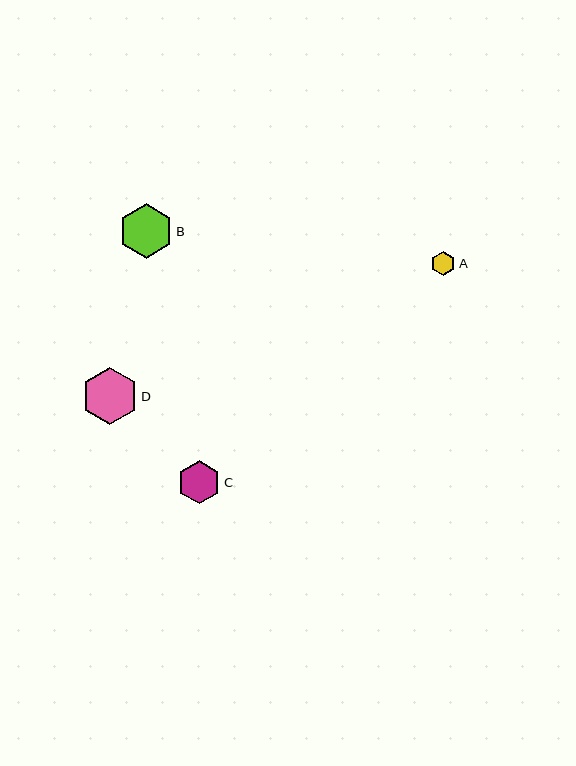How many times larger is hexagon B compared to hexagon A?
Hexagon B is approximately 2.2 times the size of hexagon A.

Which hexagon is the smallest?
Hexagon A is the smallest with a size of approximately 24 pixels.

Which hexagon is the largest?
Hexagon D is the largest with a size of approximately 57 pixels.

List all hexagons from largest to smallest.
From largest to smallest: D, B, C, A.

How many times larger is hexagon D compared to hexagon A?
Hexagon D is approximately 2.3 times the size of hexagon A.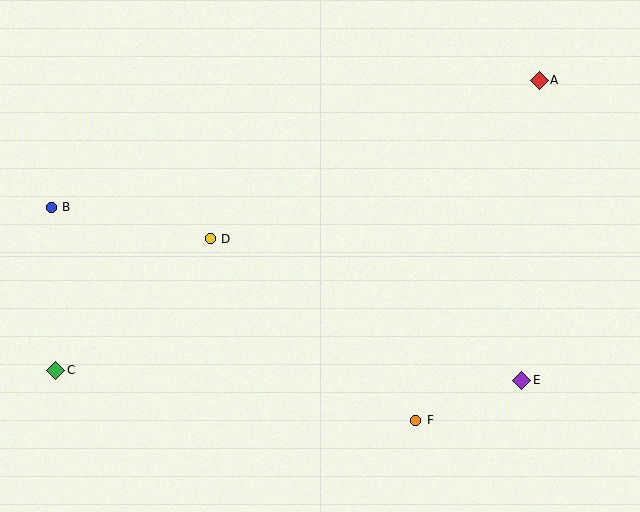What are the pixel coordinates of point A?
Point A is at (539, 80).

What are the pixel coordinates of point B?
Point B is at (51, 207).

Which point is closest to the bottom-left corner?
Point C is closest to the bottom-left corner.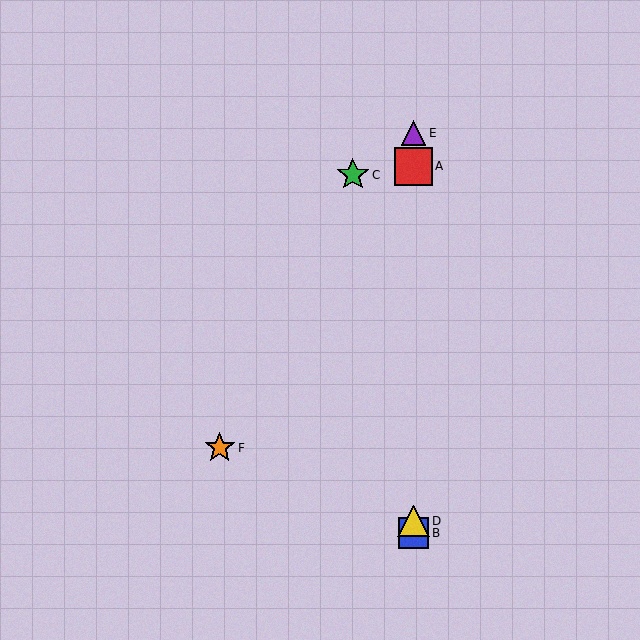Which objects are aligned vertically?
Objects A, B, D, E are aligned vertically.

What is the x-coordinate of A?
Object A is at x≈414.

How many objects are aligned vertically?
4 objects (A, B, D, E) are aligned vertically.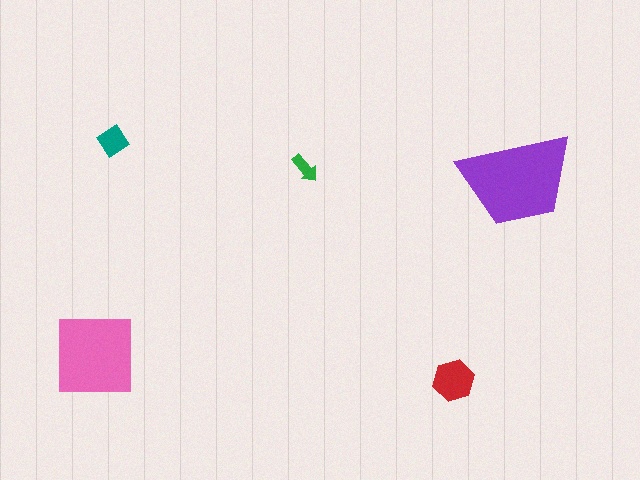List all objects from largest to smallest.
The purple trapezoid, the pink square, the red hexagon, the teal diamond, the green arrow.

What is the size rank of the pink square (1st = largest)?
2nd.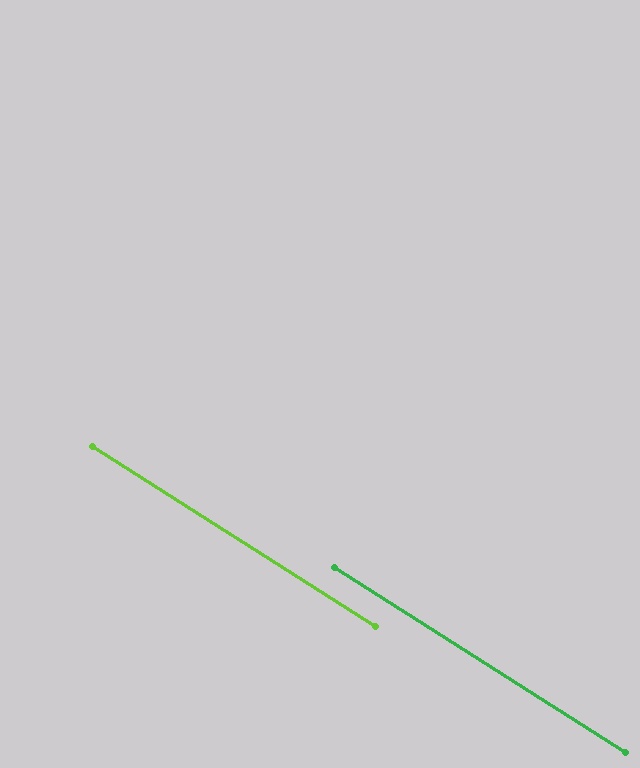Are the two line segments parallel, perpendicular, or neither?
Parallel — their directions differ by only 0.1°.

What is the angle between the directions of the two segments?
Approximately 0 degrees.